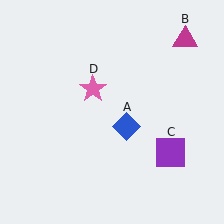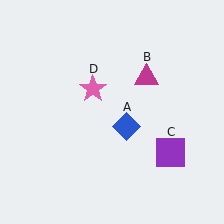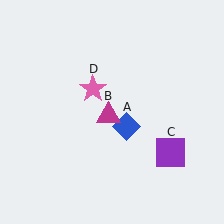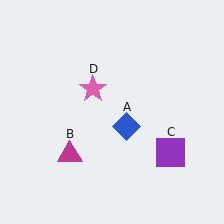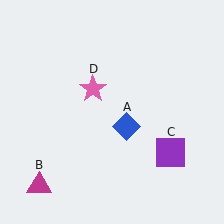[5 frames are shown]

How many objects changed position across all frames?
1 object changed position: magenta triangle (object B).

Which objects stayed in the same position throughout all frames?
Blue diamond (object A) and purple square (object C) and pink star (object D) remained stationary.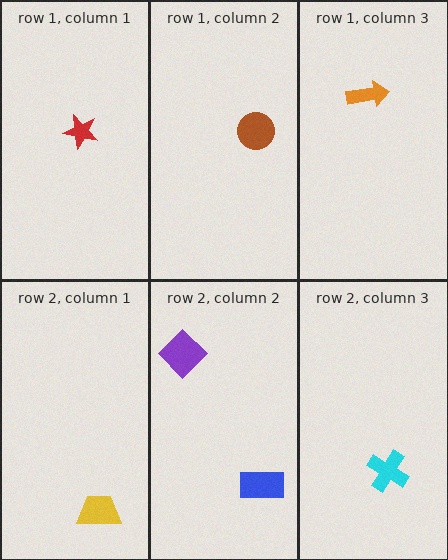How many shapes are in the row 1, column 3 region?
1.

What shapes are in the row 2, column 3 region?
The cyan cross.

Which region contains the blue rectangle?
The row 2, column 2 region.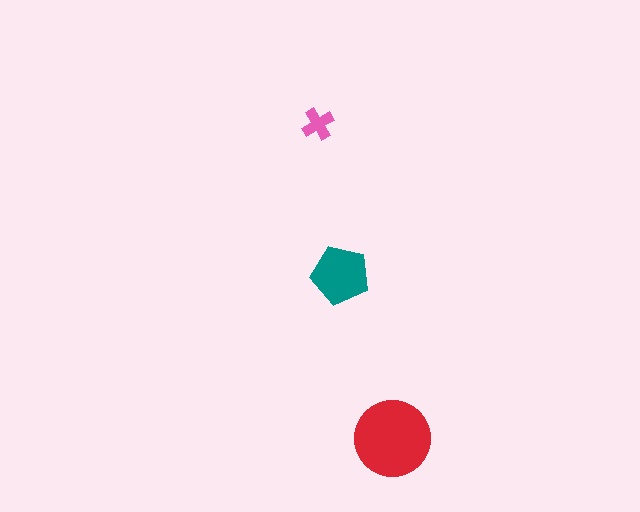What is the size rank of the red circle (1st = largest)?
1st.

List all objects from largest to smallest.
The red circle, the teal pentagon, the pink cross.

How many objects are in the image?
There are 3 objects in the image.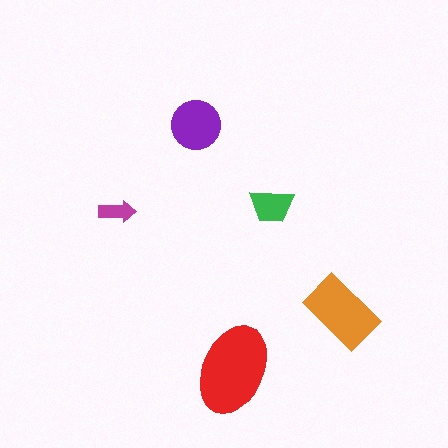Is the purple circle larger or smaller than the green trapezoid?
Larger.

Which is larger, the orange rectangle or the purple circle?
The orange rectangle.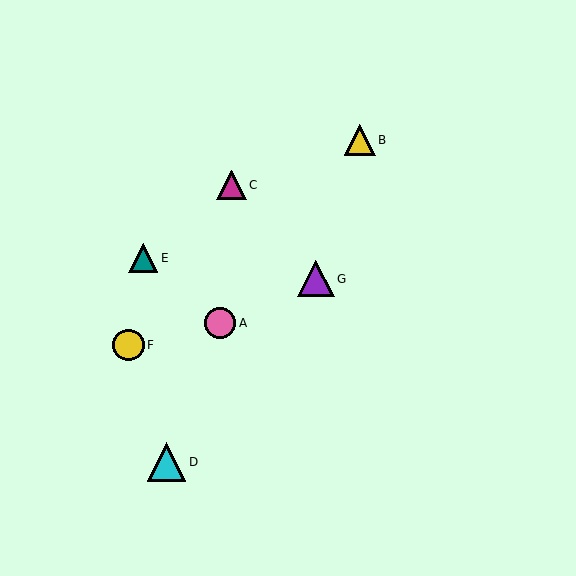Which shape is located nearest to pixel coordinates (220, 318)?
The pink circle (labeled A) at (220, 323) is nearest to that location.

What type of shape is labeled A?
Shape A is a pink circle.